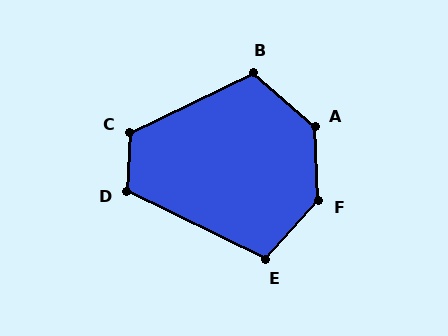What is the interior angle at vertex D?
Approximately 112 degrees (obtuse).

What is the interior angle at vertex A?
Approximately 134 degrees (obtuse).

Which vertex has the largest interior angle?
F, at approximately 135 degrees.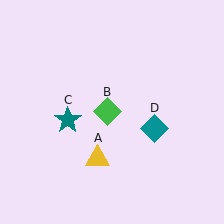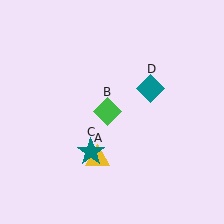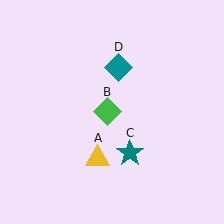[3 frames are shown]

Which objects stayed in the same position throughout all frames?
Yellow triangle (object A) and green diamond (object B) remained stationary.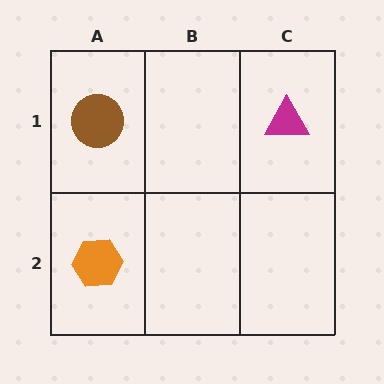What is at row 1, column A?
A brown circle.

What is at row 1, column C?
A magenta triangle.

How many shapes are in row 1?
2 shapes.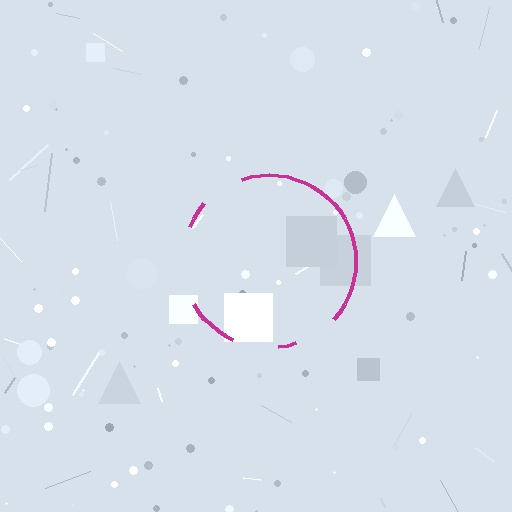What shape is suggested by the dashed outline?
The dashed outline suggests a circle.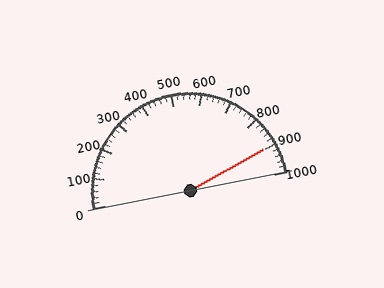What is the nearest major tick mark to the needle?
The nearest major tick mark is 900.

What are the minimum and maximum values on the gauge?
The gauge ranges from 0 to 1000.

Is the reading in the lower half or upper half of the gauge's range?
The reading is in the upper half of the range (0 to 1000).